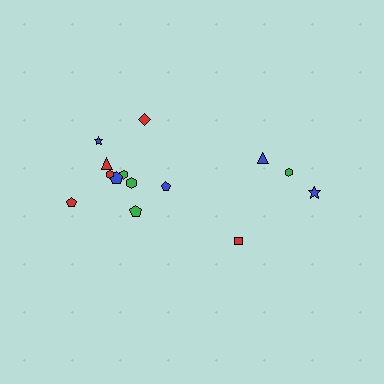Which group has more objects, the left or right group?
The left group.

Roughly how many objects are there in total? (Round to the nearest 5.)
Roughly 15 objects in total.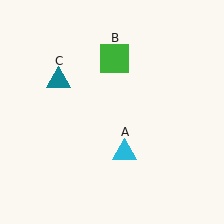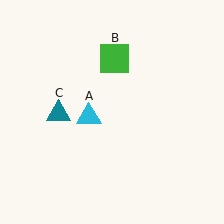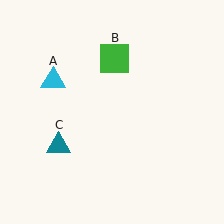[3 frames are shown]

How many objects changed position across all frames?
2 objects changed position: cyan triangle (object A), teal triangle (object C).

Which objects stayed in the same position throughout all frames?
Green square (object B) remained stationary.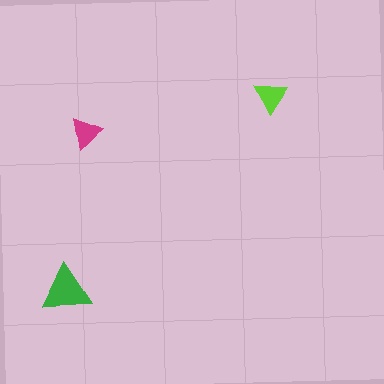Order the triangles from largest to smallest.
the green one, the lime one, the magenta one.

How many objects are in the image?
There are 3 objects in the image.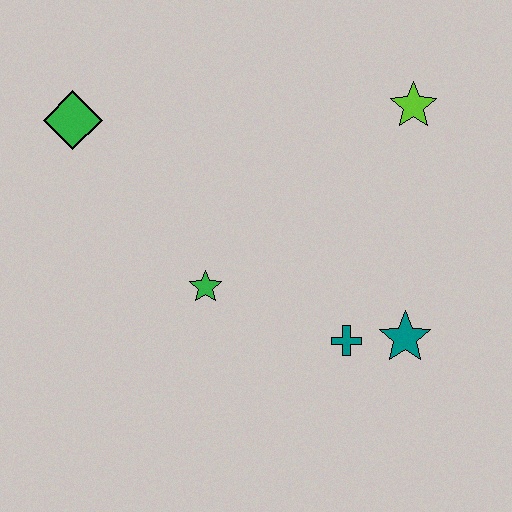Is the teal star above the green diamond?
No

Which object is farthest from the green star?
The lime star is farthest from the green star.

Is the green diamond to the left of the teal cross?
Yes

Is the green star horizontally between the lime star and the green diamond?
Yes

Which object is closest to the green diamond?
The green star is closest to the green diamond.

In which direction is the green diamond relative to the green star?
The green diamond is above the green star.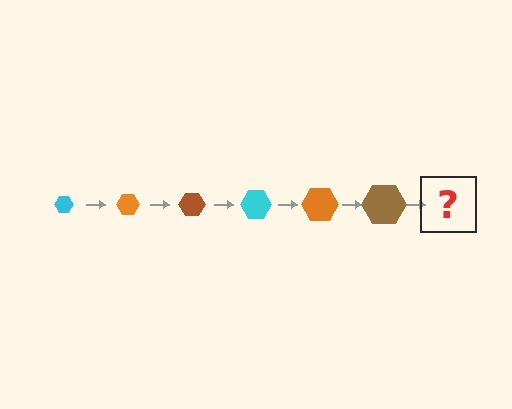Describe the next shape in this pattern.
It should be a cyan hexagon, larger than the previous one.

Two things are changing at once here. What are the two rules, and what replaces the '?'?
The two rules are that the hexagon grows larger each step and the color cycles through cyan, orange, and brown. The '?' should be a cyan hexagon, larger than the previous one.